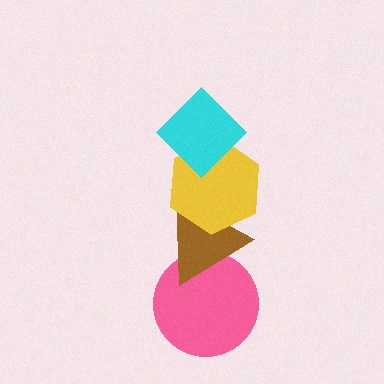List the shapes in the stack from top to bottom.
From top to bottom: the cyan diamond, the yellow hexagon, the brown triangle, the pink circle.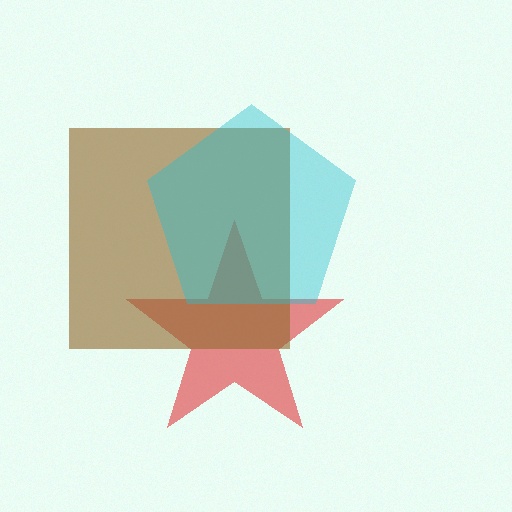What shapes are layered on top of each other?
The layered shapes are: a red star, a brown square, a cyan pentagon.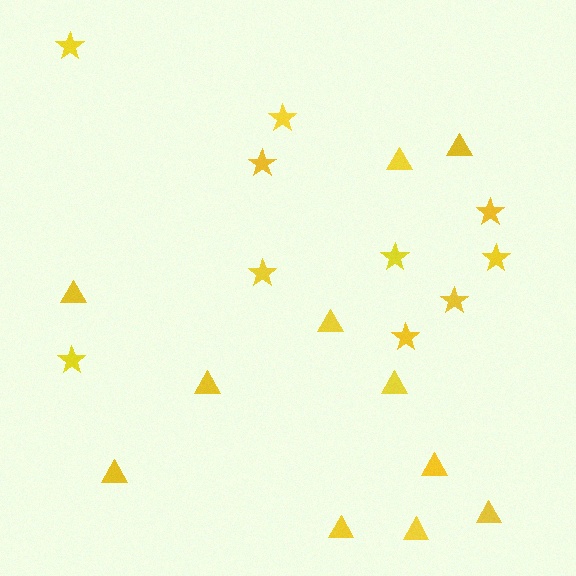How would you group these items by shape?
There are 2 groups: one group of stars (10) and one group of triangles (11).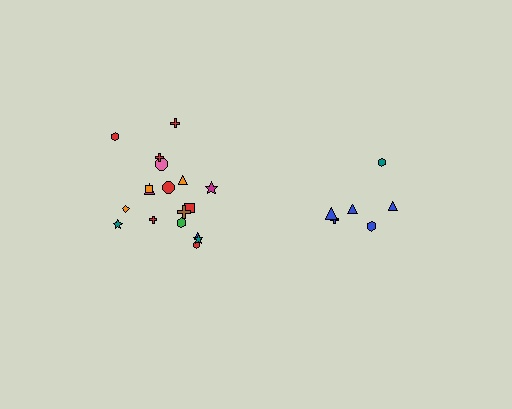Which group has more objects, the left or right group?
The left group.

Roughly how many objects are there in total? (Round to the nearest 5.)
Roughly 25 objects in total.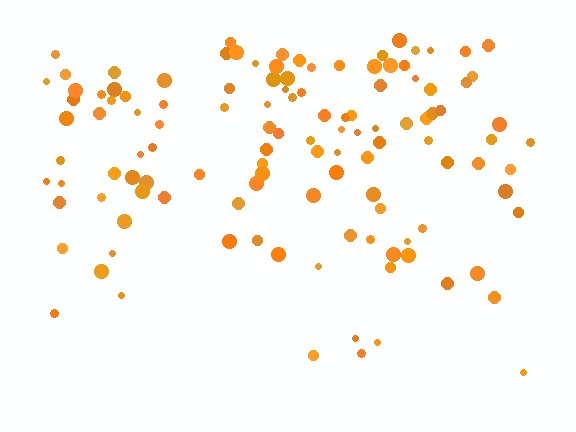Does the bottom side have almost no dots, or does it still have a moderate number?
Still a moderate number, just noticeably fewer than the top.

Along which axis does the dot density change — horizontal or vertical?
Vertical.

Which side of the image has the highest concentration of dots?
The top.